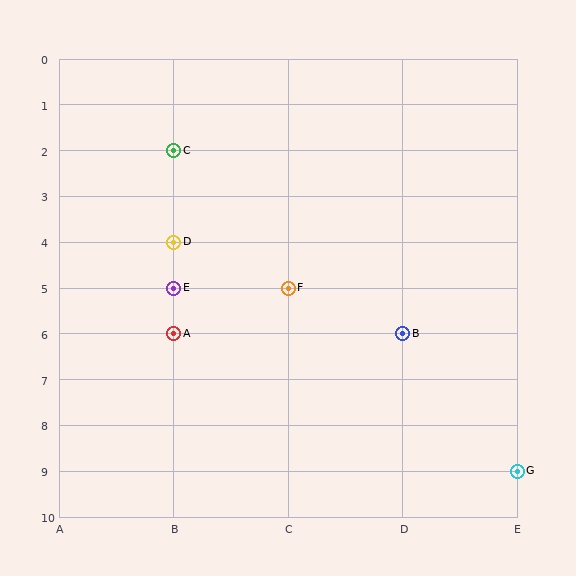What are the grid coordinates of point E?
Point E is at grid coordinates (B, 5).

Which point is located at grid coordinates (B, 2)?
Point C is at (B, 2).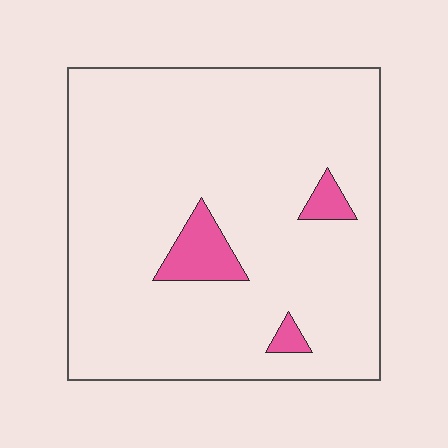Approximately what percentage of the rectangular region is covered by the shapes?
Approximately 5%.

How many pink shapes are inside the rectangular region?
3.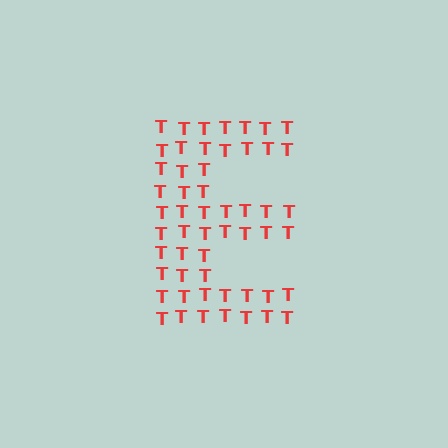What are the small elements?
The small elements are letter T's.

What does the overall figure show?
The overall figure shows the letter E.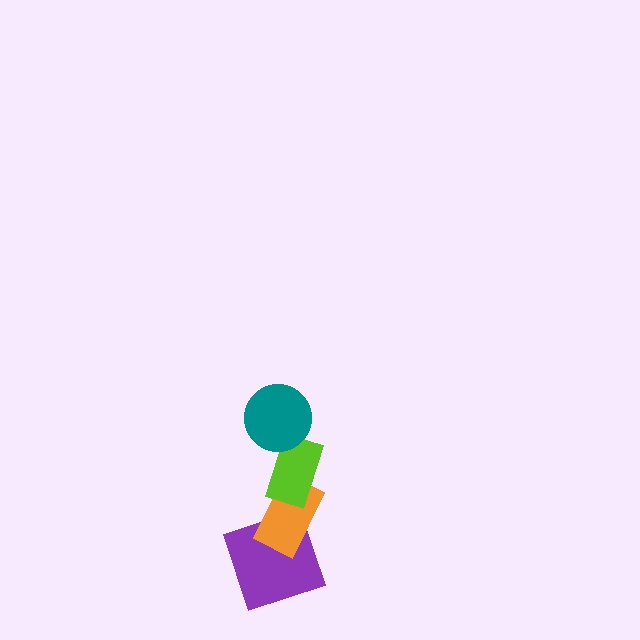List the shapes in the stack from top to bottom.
From top to bottom: the teal circle, the lime rectangle, the orange rectangle, the purple square.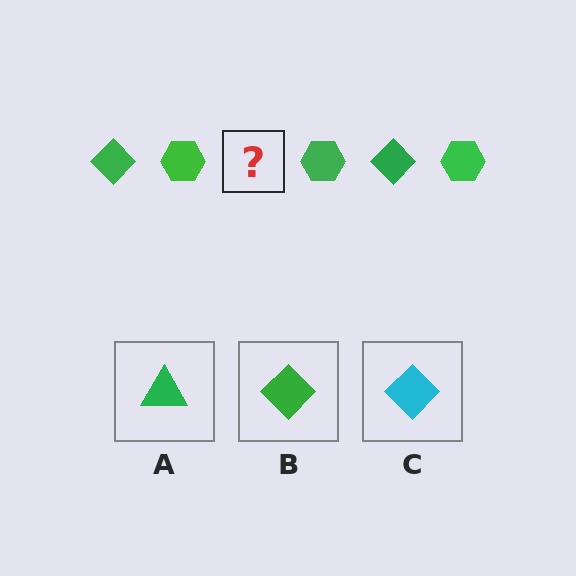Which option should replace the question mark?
Option B.